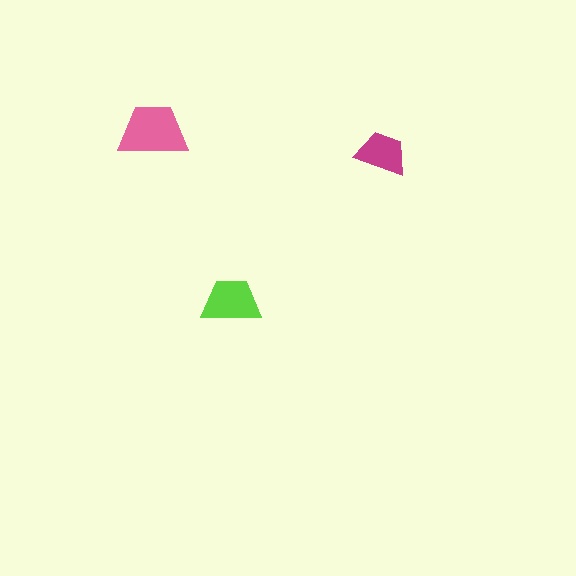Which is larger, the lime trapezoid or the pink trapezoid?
The pink one.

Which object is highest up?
The pink trapezoid is topmost.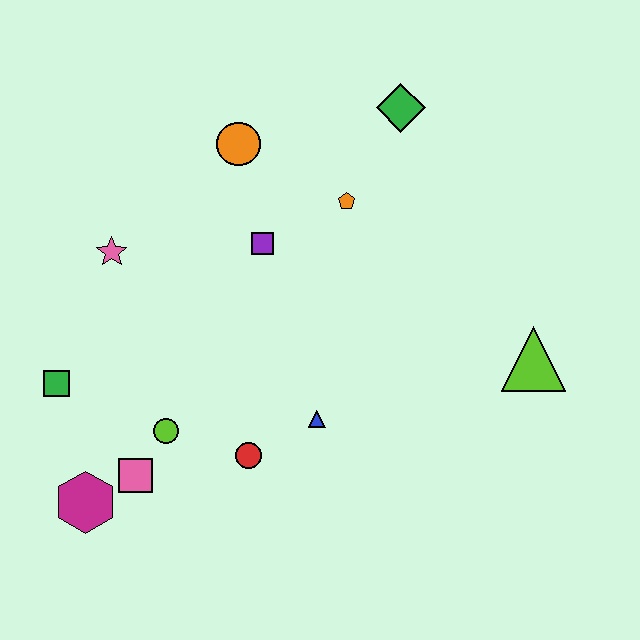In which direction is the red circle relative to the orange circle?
The red circle is below the orange circle.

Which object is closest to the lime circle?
The pink square is closest to the lime circle.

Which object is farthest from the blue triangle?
The green diamond is farthest from the blue triangle.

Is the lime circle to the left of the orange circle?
Yes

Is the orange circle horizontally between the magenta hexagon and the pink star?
No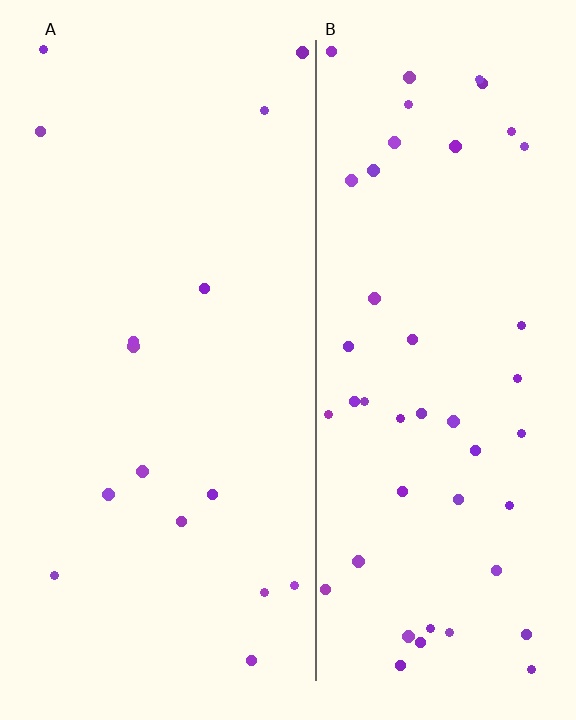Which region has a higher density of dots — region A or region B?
B (the right).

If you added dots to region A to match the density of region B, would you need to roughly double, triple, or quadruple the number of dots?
Approximately triple.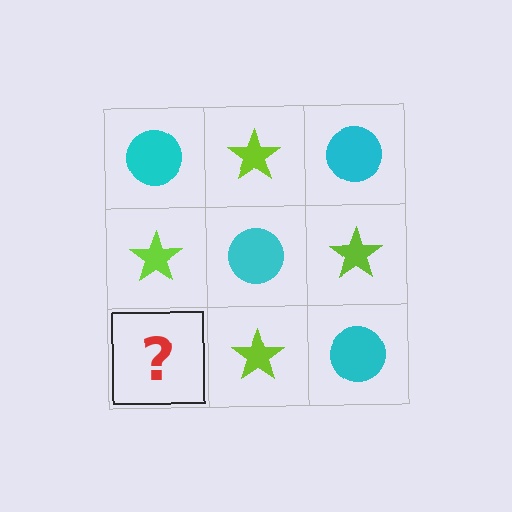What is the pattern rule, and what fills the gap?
The rule is that it alternates cyan circle and lime star in a checkerboard pattern. The gap should be filled with a cyan circle.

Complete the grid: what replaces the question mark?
The question mark should be replaced with a cyan circle.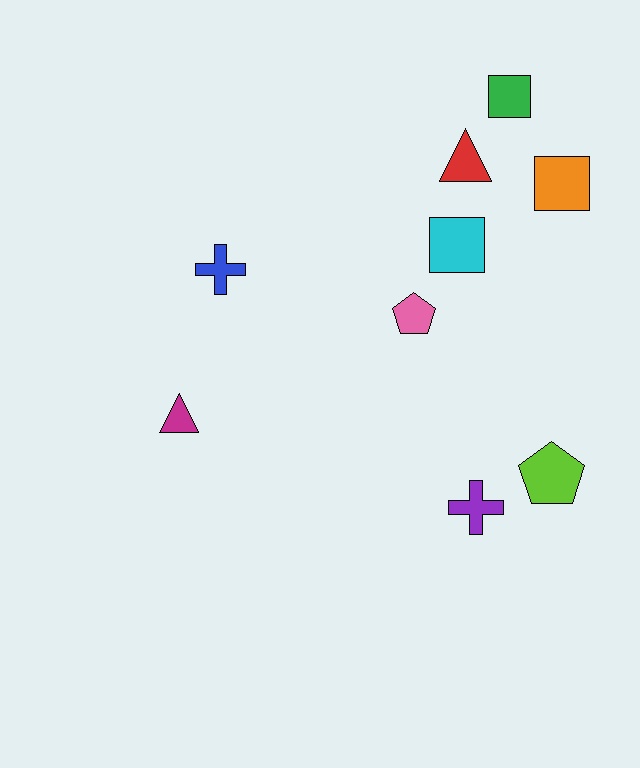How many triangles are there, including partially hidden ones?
There are 2 triangles.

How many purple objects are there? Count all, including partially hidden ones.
There is 1 purple object.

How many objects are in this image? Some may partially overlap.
There are 9 objects.